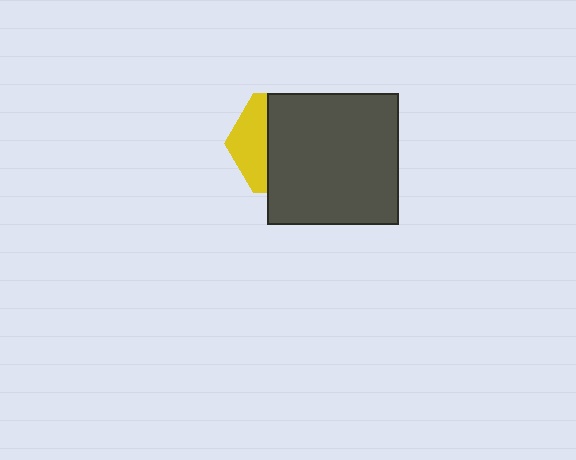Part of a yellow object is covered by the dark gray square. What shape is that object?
It is a hexagon.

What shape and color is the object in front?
The object in front is a dark gray square.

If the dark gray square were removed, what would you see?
You would see the complete yellow hexagon.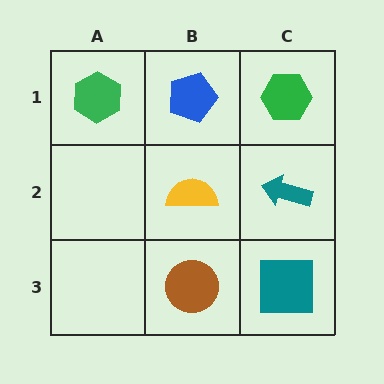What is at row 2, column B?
A yellow semicircle.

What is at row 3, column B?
A brown circle.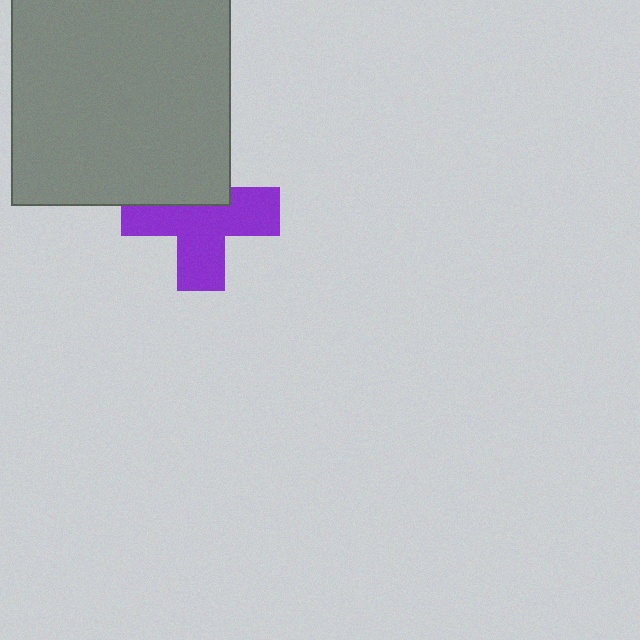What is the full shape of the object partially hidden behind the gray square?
The partially hidden object is a purple cross.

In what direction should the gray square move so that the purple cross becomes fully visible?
The gray square should move up. That is the shortest direction to clear the overlap and leave the purple cross fully visible.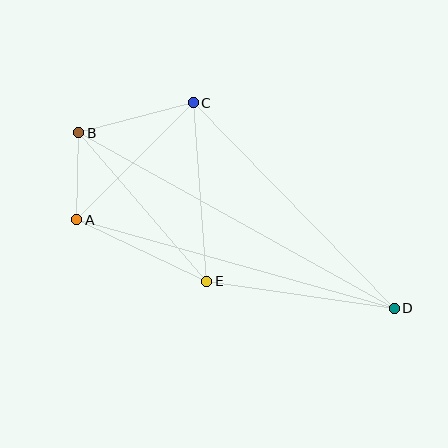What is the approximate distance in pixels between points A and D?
The distance between A and D is approximately 330 pixels.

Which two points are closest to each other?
Points A and B are closest to each other.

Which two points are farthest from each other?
Points B and D are farthest from each other.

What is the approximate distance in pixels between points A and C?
The distance between A and C is approximately 165 pixels.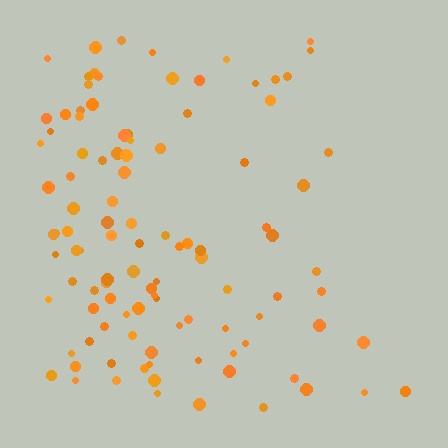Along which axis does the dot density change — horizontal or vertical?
Horizontal.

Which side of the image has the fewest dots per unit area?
The right.